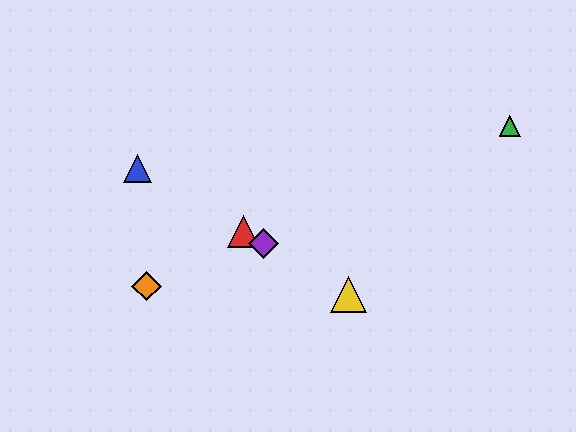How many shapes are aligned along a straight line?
4 shapes (the red triangle, the blue triangle, the yellow triangle, the purple diamond) are aligned along a straight line.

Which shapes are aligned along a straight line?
The red triangle, the blue triangle, the yellow triangle, the purple diamond are aligned along a straight line.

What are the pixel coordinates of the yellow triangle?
The yellow triangle is at (348, 294).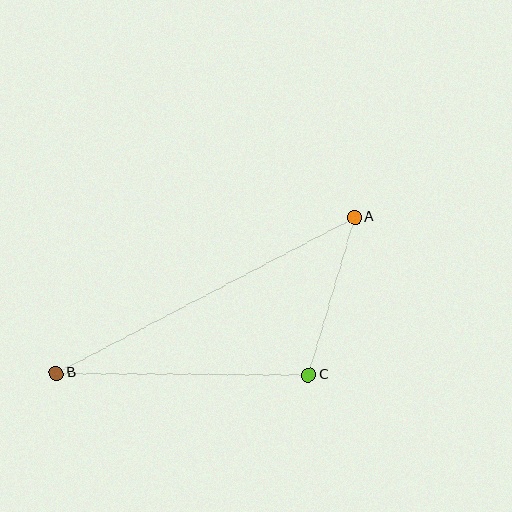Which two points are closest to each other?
Points A and C are closest to each other.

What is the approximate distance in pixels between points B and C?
The distance between B and C is approximately 253 pixels.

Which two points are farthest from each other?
Points A and B are farthest from each other.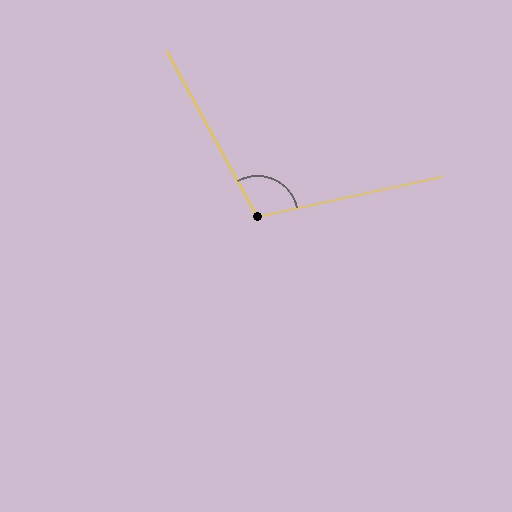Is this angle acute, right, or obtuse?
It is obtuse.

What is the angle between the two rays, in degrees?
Approximately 106 degrees.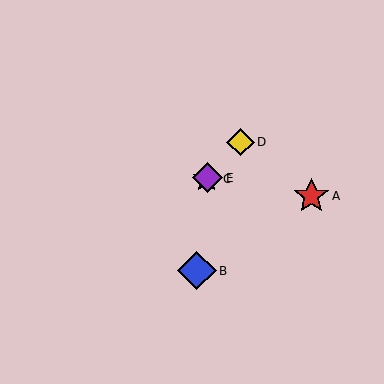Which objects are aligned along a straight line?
Objects C, D, E are aligned along a straight line.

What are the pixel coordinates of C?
Object C is at (207, 179).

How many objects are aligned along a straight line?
3 objects (C, D, E) are aligned along a straight line.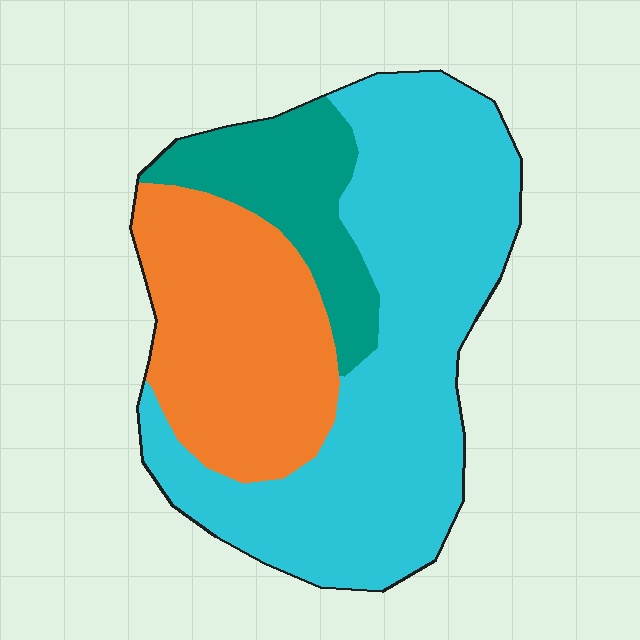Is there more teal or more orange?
Orange.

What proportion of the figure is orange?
Orange covers 29% of the figure.